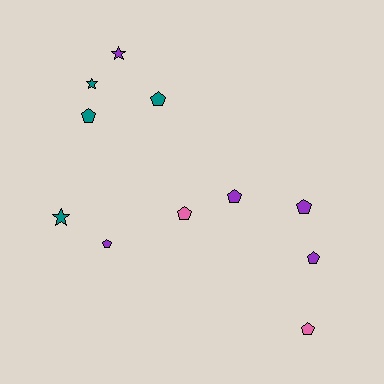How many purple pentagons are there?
There are 4 purple pentagons.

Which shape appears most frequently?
Pentagon, with 8 objects.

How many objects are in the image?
There are 11 objects.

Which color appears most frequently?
Purple, with 5 objects.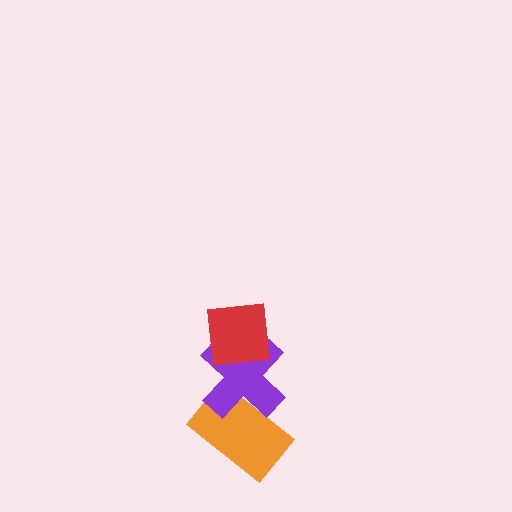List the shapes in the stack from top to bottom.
From top to bottom: the red square, the purple cross, the orange rectangle.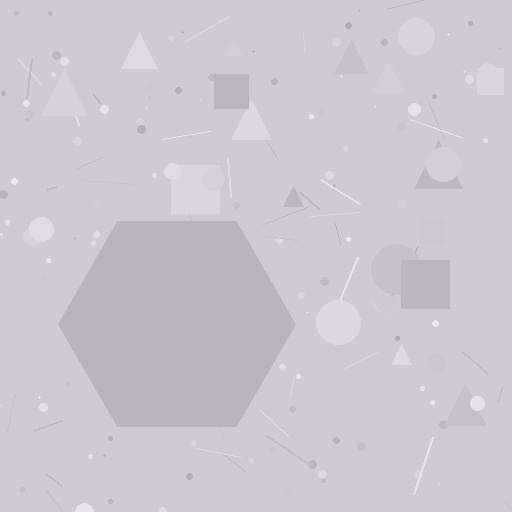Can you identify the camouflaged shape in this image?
The camouflaged shape is a hexagon.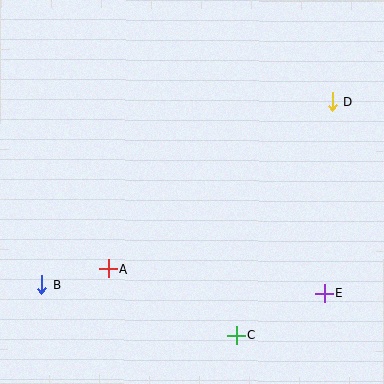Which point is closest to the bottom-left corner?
Point B is closest to the bottom-left corner.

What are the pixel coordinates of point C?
Point C is at (236, 336).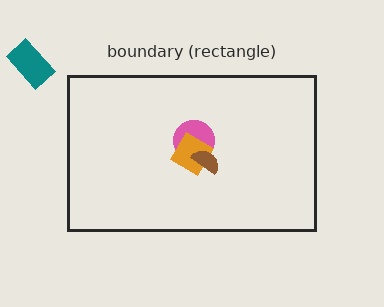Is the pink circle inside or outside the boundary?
Inside.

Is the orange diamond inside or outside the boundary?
Inside.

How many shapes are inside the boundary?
3 inside, 1 outside.